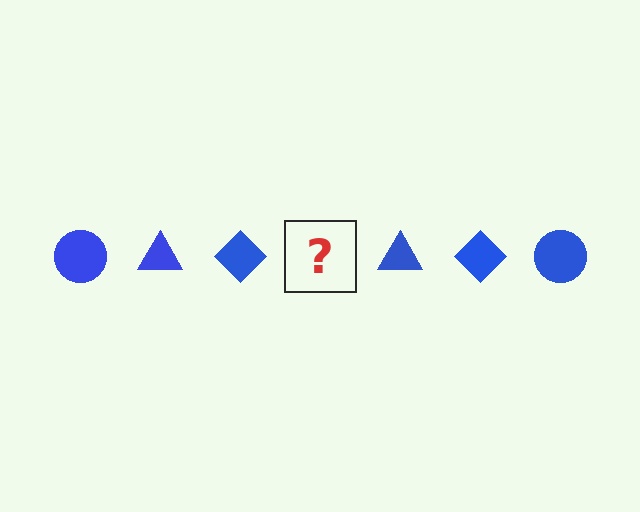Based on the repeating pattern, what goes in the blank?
The blank should be a blue circle.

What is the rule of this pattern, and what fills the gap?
The rule is that the pattern cycles through circle, triangle, diamond shapes in blue. The gap should be filled with a blue circle.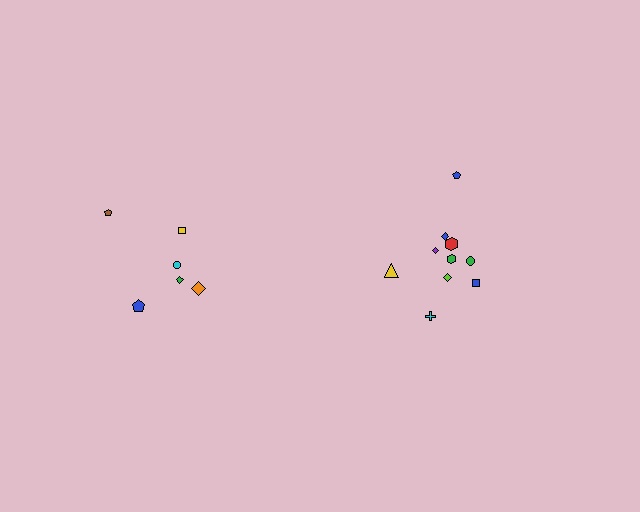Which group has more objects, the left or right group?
The right group.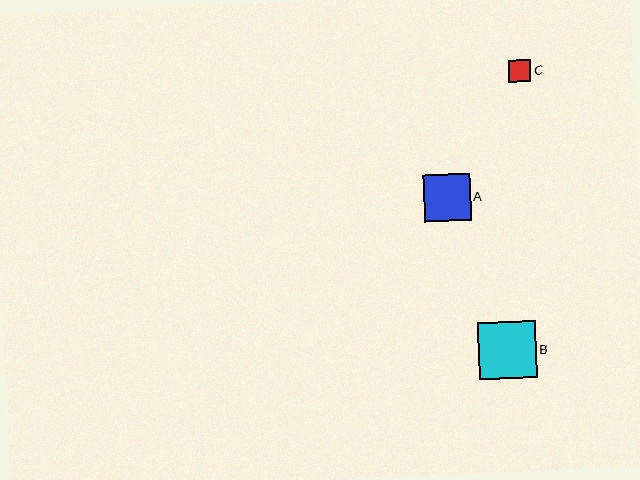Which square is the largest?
Square B is the largest with a size of approximately 58 pixels.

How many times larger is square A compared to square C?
Square A is approximately 2.1 times the size of square C.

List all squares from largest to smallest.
From largest to smallest: B, A, C.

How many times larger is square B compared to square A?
Square B is approximately 1.2 times the size of square A.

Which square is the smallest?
Square C is the smallest with a size of approximately 22 pixels.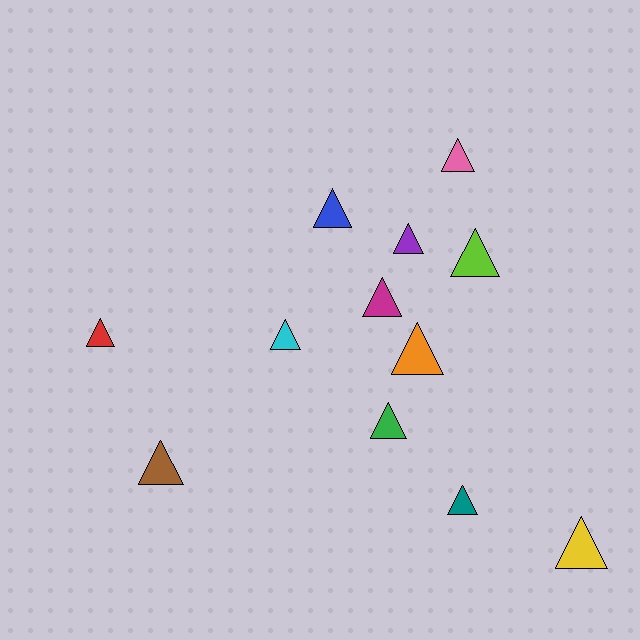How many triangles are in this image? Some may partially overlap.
There are 12 triangles.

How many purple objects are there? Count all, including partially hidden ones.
There is 1 purple object.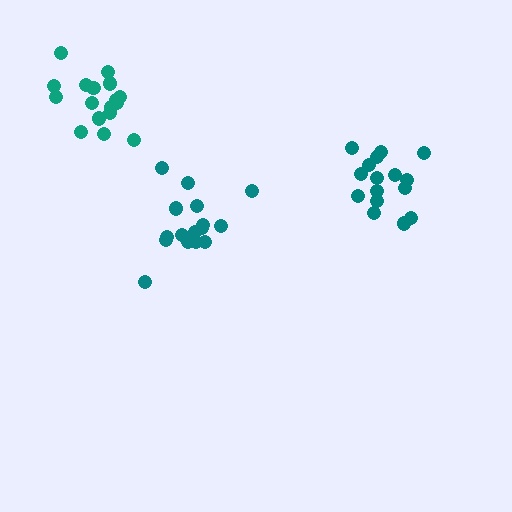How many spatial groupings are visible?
There are 3 spatial groupings.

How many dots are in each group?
Group 1: 16 dots, Group 2: 16 dots, Group 3: 18 dots (50 total).